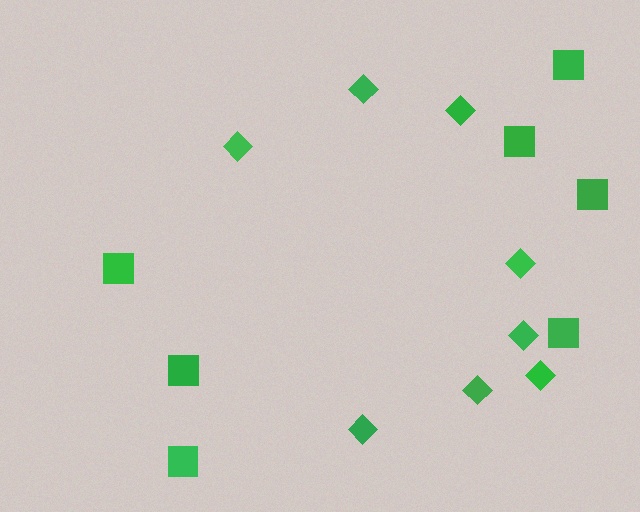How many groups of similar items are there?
There are 2 groups: one group of diamonds (8) and one group of squares (7).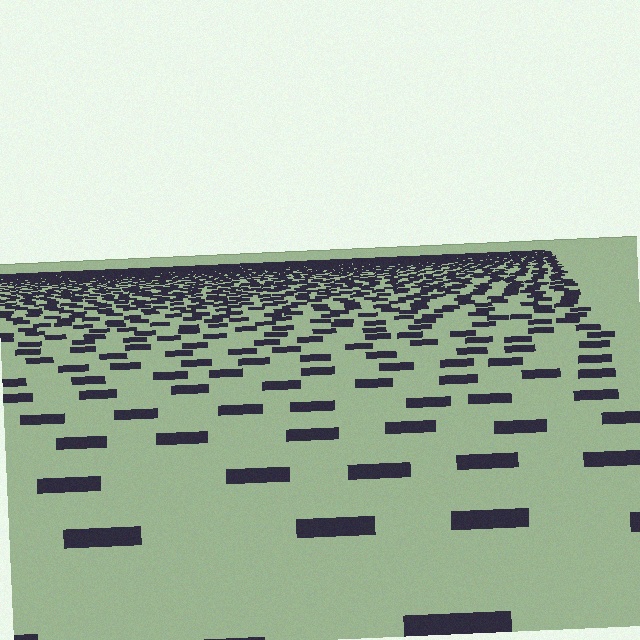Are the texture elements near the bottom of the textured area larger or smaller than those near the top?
Larger. Near the bottom, elements are closer to the viewer and appear at a bigger on-screen size.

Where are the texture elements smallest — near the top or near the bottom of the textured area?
Near the top.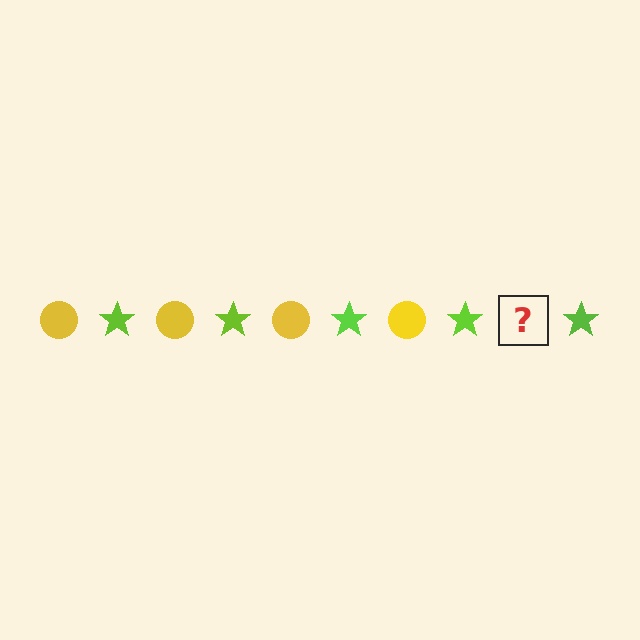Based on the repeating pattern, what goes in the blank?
The blank should be a yellow circle.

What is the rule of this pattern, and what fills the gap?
The rule is that the pattern alternates between yellow circle and lime star. The gap should be filled with a yellow circle.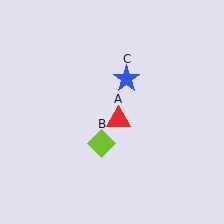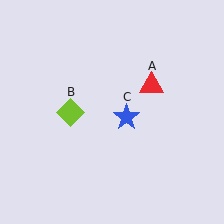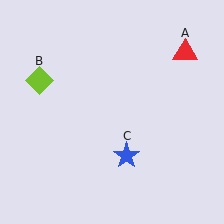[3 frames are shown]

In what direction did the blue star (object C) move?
The blue star (object C) moved down.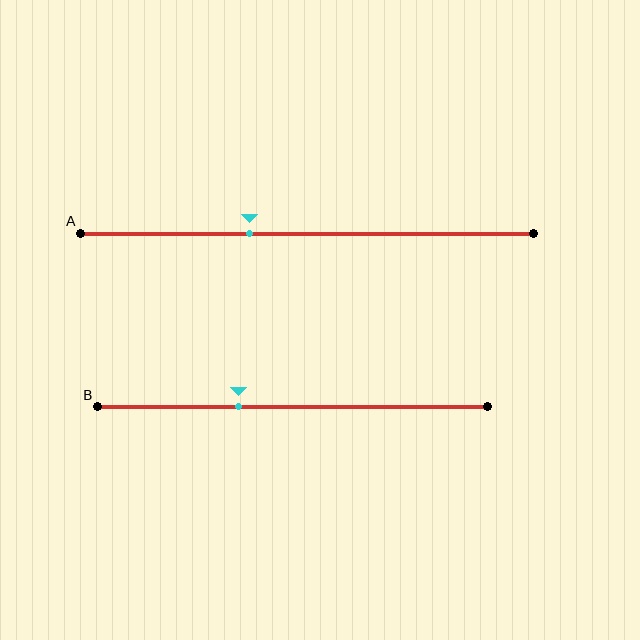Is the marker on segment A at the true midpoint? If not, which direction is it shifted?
No, the marker on segment A is shifted to the left by about 13% of the segment length.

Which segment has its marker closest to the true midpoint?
Segment A has its marker closest to the true midpoint.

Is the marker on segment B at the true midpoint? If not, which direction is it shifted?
No, the marker on segment B is shifted to the left by about 14% of the segment length.